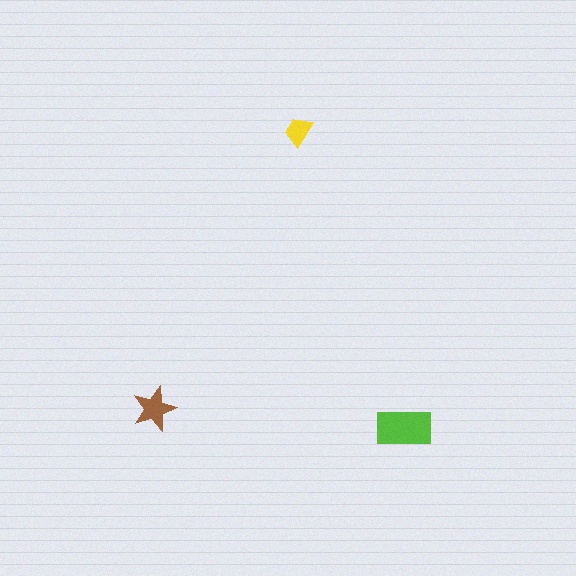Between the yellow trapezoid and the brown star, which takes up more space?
The brown star.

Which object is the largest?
The lime rectangle.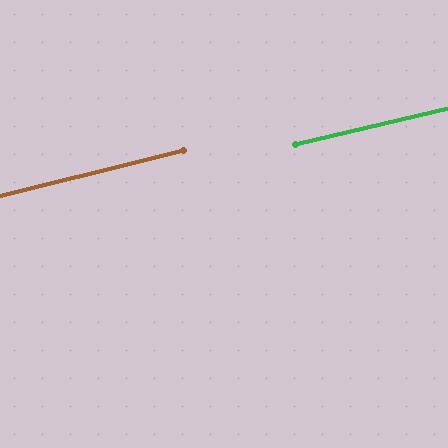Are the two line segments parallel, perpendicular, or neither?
Parallel — their directions differ by only 0.6°.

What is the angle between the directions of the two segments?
Approximately 1 degree.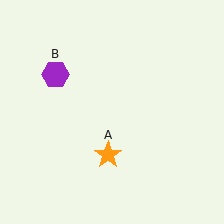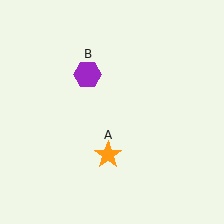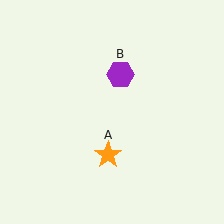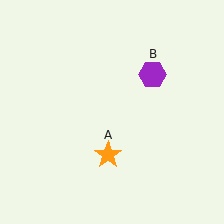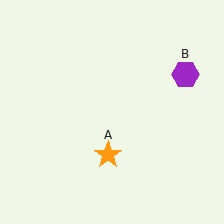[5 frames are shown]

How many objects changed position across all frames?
1 object changed position: purple hexagon (object B).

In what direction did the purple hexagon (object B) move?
The purple hexagon (object B) moved right.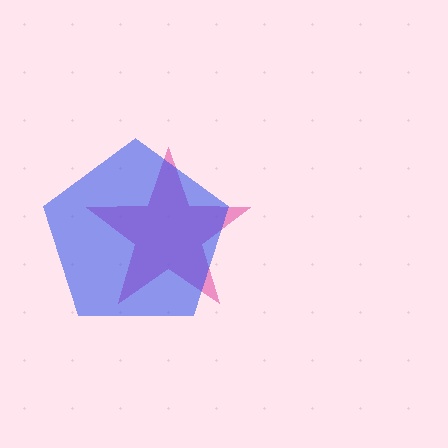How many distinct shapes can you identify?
There are 2 distinct shapes: a pink star, a blue pentagon.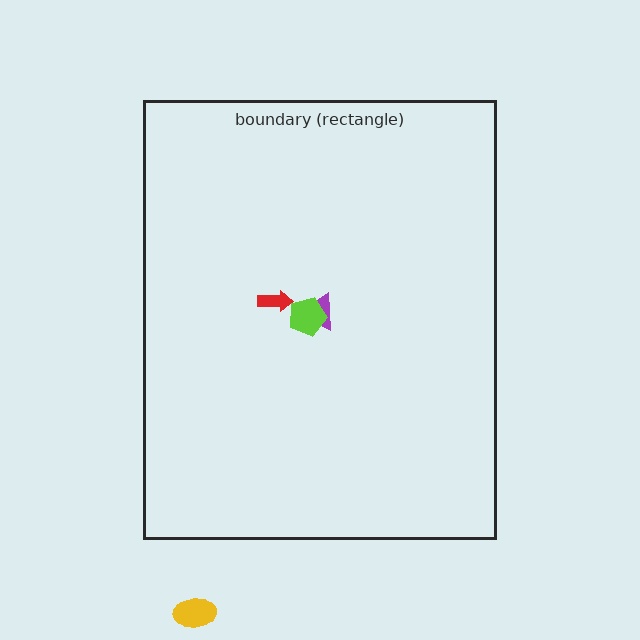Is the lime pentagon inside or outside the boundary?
Inside.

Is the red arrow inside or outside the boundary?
Inside.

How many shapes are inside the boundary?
3 inside, 1 outside.